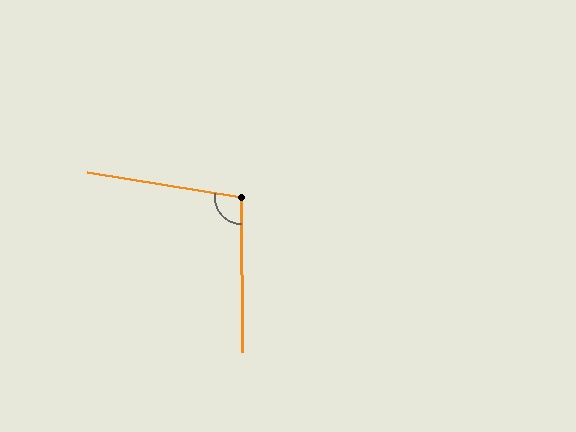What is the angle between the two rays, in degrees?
Approximately 100 degrees.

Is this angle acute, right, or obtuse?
It is obtuse.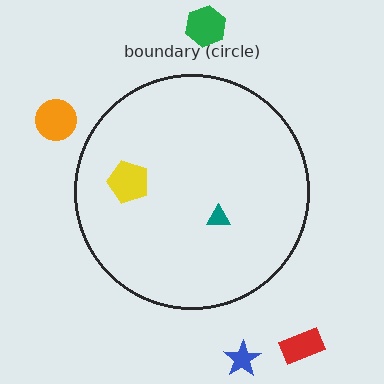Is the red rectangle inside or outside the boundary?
Outside.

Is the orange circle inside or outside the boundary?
Outside.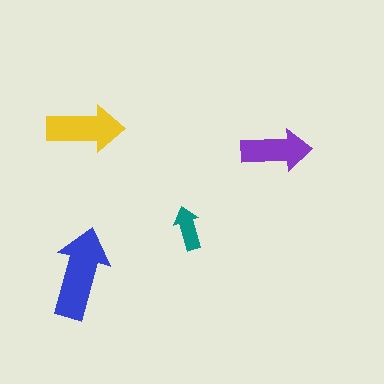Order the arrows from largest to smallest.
the blue one, the yellow one, the purple one, the teal one.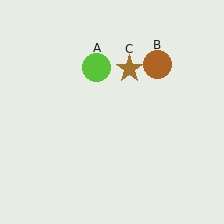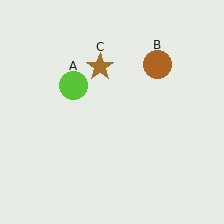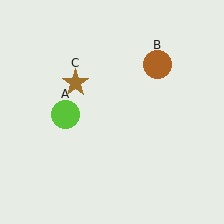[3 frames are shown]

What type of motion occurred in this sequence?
The lime circle (object A), brown star (object C) rotated counterclockwise around the center of the scene.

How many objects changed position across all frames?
2 objects changed position: lime circle (object A), brown star (object C).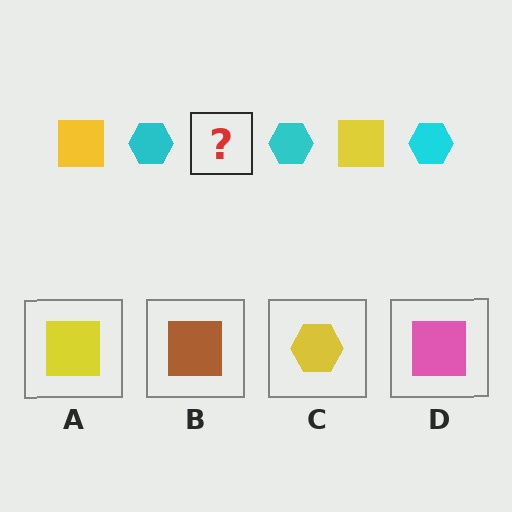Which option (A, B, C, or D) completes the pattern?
A.